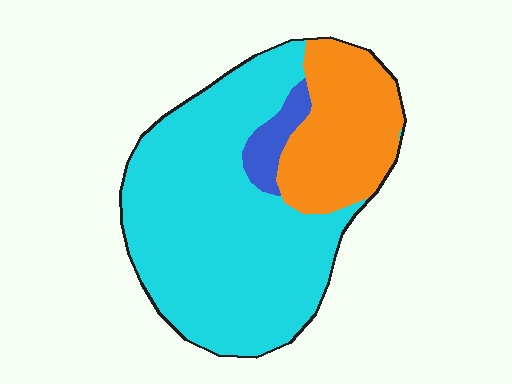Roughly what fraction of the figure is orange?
Orange covers 26% of the figure.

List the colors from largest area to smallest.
From largest to smallest: cyan, orange, blue.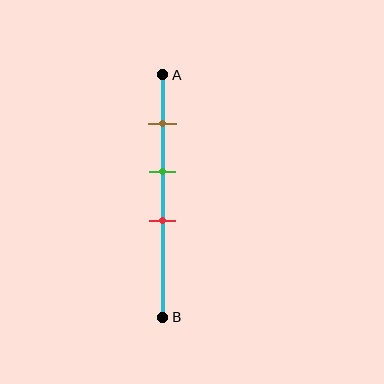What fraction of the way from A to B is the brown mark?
The brown mark is approximately 20% (0.2) of the way from A to B.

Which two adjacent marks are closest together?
The green and red marks are the closest adjacent pair.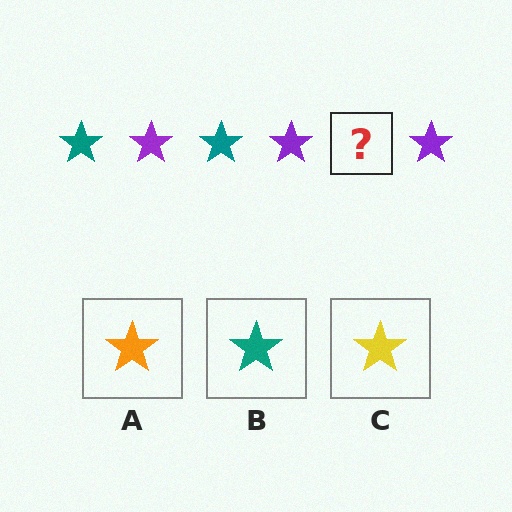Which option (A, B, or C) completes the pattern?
B.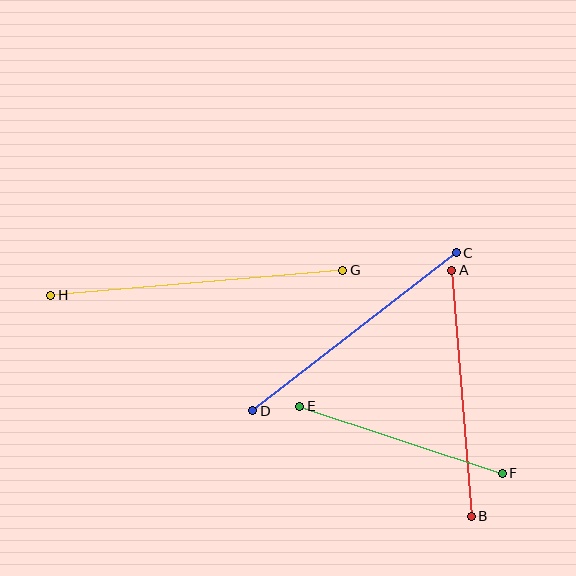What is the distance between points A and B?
The distance is approximately 247 pixels.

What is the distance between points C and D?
The distance is approximately 257 pixels.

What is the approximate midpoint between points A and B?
The midpoint is at approximately (462, 393) pixels.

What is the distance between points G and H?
The distance is approximately 293 pixels.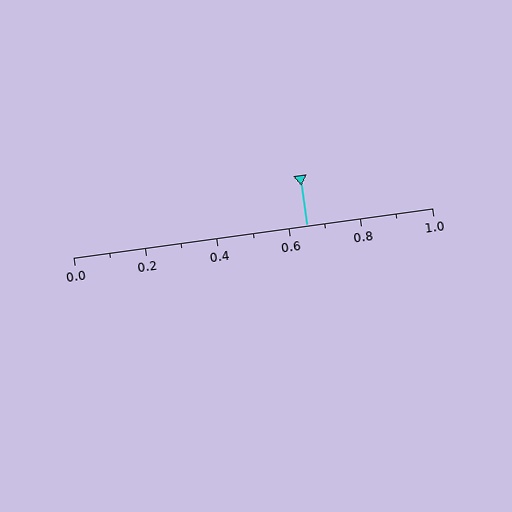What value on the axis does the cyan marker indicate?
The marker indicates approximately 0.65.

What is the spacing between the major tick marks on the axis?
The major ticks are spaced 0.2 apart.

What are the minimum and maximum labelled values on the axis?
The axis runs from 0.0 to 1.0.